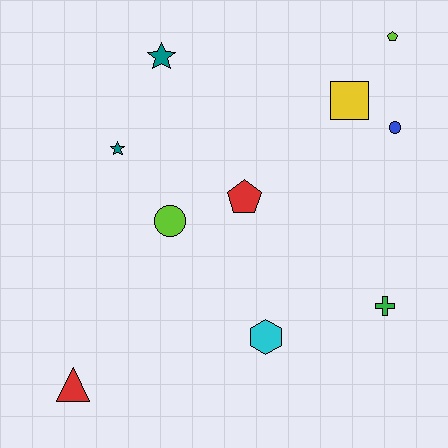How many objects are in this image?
There are 10 objects.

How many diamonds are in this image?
There are no diamonds.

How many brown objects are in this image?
There are no brown objects.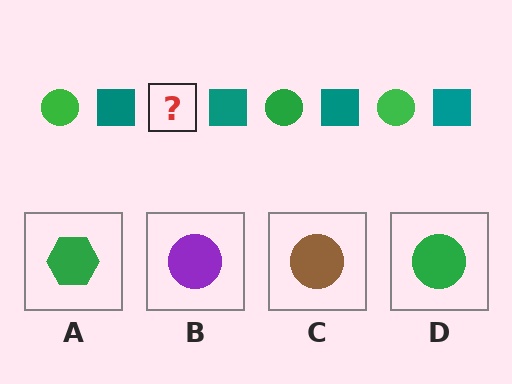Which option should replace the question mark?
Option D.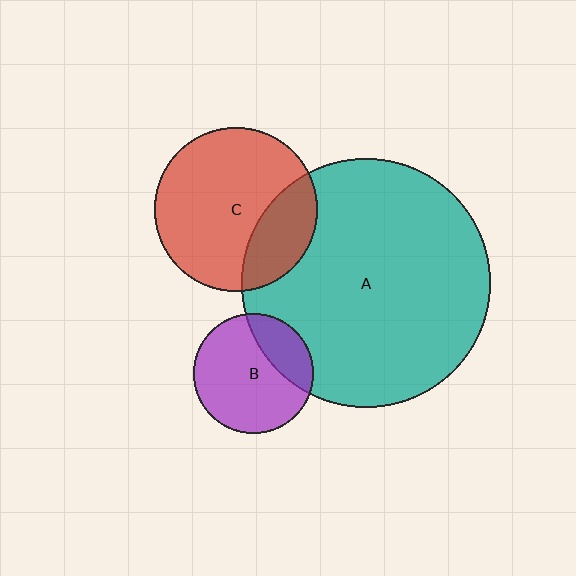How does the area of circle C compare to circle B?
Approximately 1.9 times.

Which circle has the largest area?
Circle A (teal).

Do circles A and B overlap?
Yes.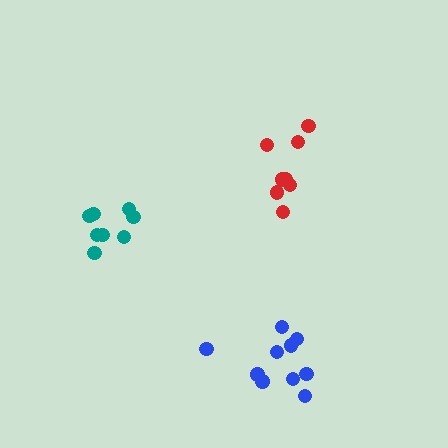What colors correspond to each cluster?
The clusters are colored: red, blue, teal.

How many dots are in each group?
Group 1: 8 dots, Group 2: 10 dots, Group 3: 8 dots (26 total).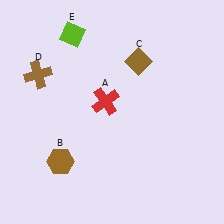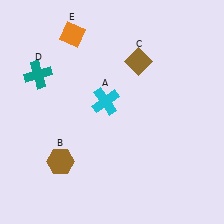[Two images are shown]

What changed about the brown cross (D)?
In Image 1, D is brown. In Image 2, it changed to teal.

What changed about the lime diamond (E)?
In Image 1, E is lime. In Image 2, it changed to orange.